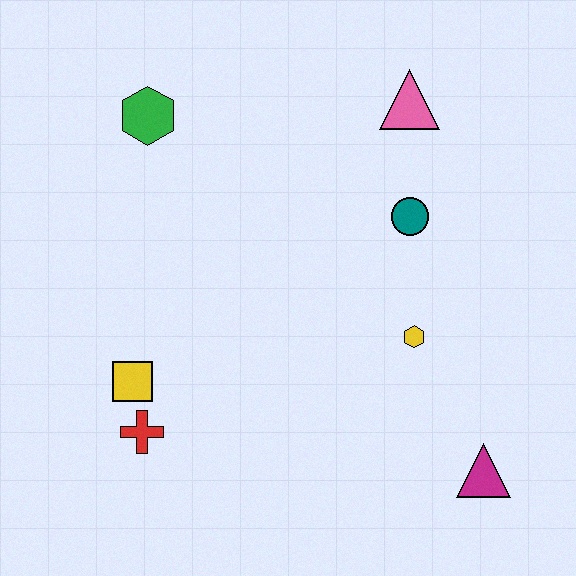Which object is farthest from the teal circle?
The red cross is farthest from the teal circle.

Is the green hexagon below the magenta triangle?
No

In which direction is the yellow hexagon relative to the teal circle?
The yellow hexagon is below the teal circle.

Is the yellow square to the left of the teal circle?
Yes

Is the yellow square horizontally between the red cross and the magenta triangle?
No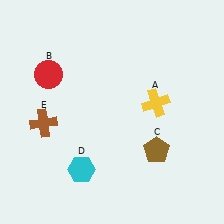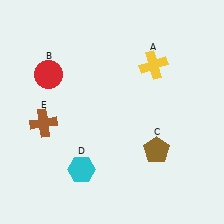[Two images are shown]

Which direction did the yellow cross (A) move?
The yellow cross (A) moved up.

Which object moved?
The yellow cross (A) moved up.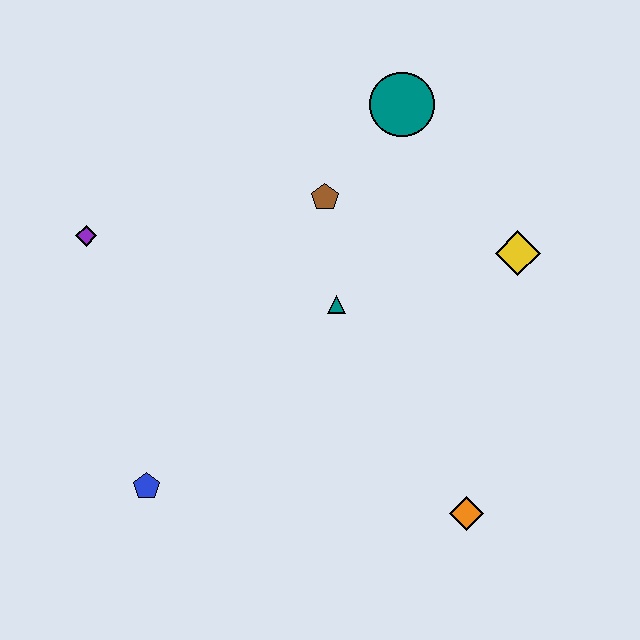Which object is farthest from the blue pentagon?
The teal circle is farthest from the blue pentagon.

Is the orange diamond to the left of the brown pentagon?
No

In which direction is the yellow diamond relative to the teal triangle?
The yellow diamond is to the right of the teal triangle.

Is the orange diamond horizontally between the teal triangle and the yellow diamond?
Yes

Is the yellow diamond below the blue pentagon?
No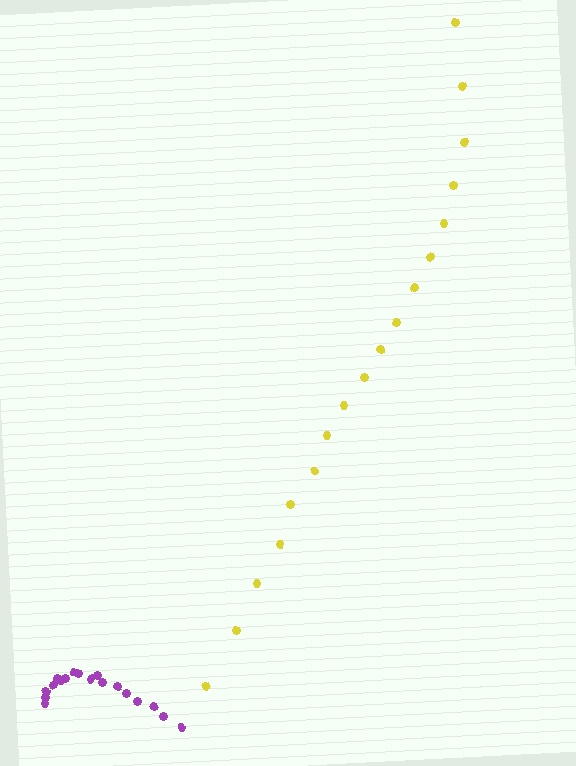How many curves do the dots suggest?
There are 2 distinct paths.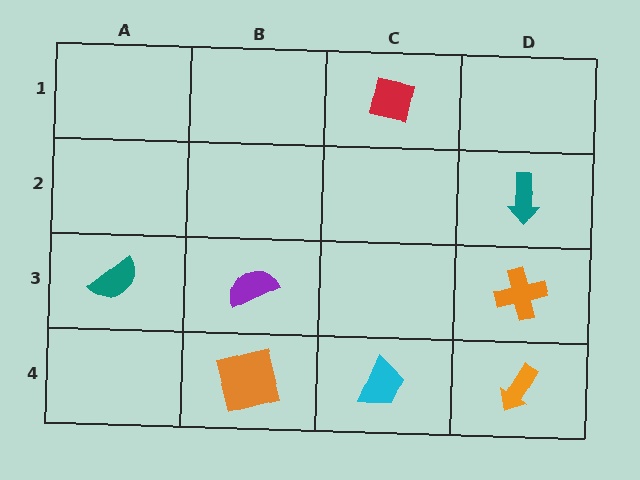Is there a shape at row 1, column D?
No, that cell is empty.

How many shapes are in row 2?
1 shape.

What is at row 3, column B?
A purple semicircle.